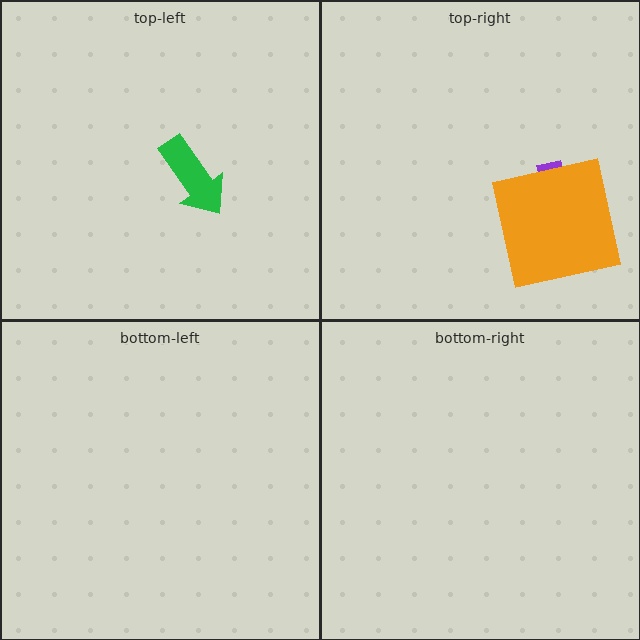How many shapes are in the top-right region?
2.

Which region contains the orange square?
The top-right region.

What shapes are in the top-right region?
The purple cross, the orange square.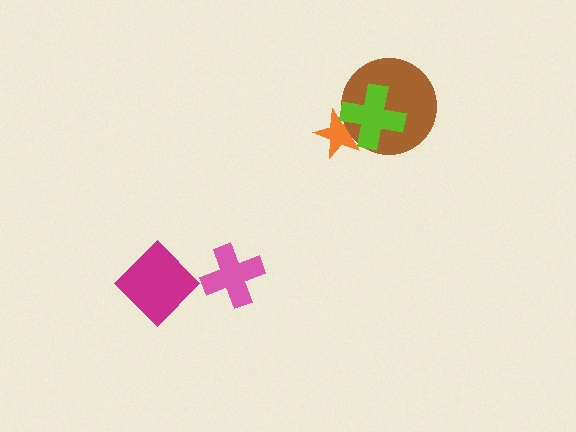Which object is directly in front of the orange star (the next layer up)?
The brown circle is directly in front of the orange star.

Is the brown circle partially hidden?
Yes, it is partially covered by another shape.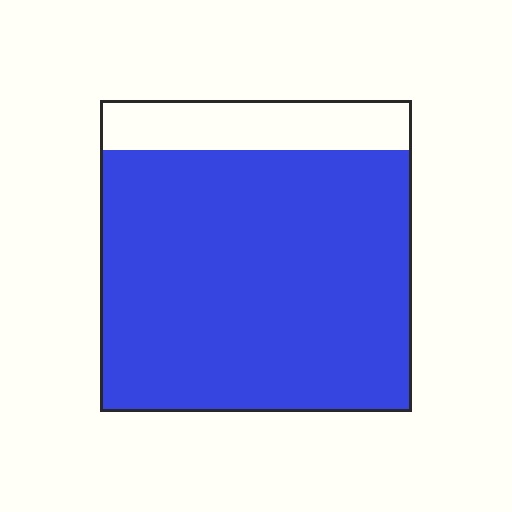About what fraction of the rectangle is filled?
About five sixths (5/6).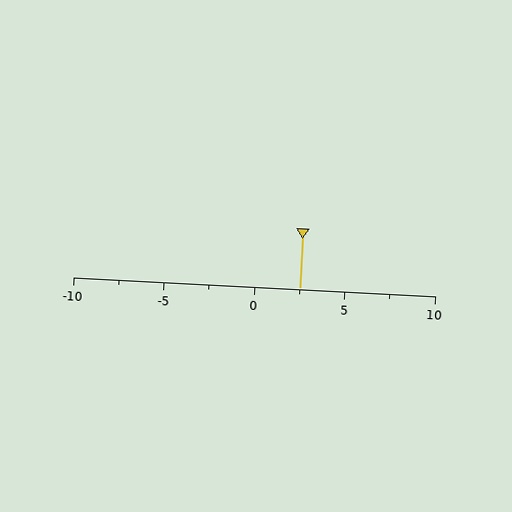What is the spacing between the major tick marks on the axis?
The major ticks are spaced 5 apart.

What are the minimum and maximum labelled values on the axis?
The axis runs from -10 to 10.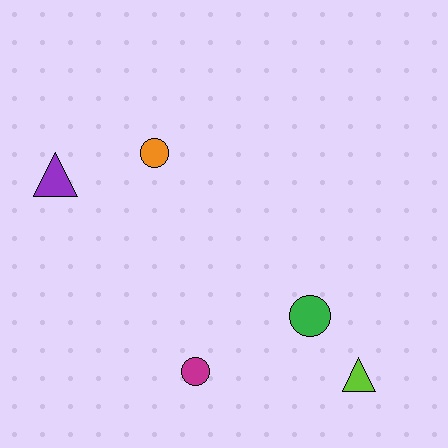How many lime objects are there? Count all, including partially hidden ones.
There is 1 lime object.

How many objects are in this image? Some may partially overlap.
There are 5 objects.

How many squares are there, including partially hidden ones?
There are no squares.